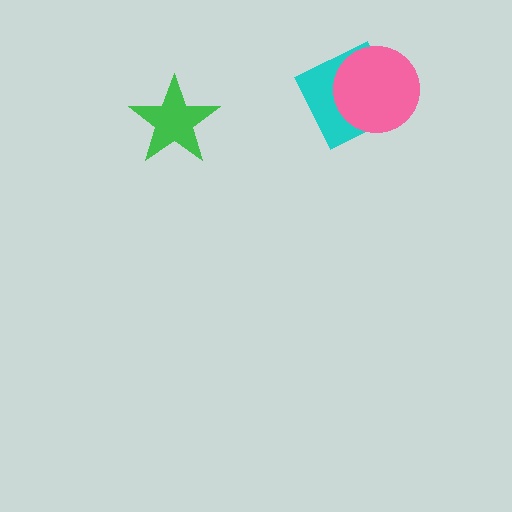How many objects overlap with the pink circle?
1 object overlaps with the pink circle.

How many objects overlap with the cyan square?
1 object overlaps with the cyan square.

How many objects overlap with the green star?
0 objects overlap with the green star.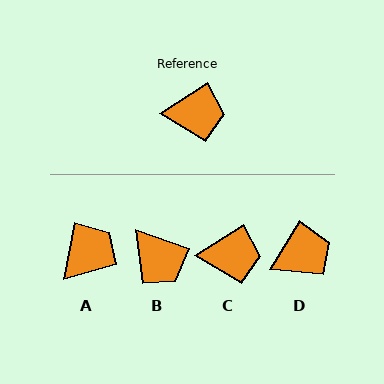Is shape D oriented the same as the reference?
No, it is off by about 26 degrees.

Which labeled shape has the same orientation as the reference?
C.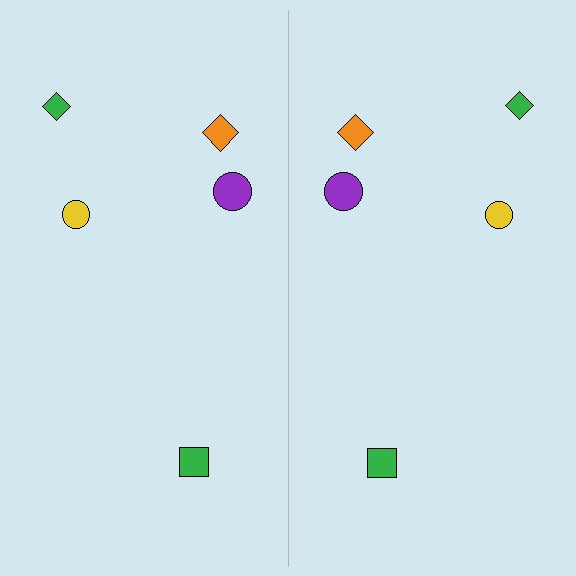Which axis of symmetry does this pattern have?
The pattern has a vertical axis of symmetry running through the center of the image.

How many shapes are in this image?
There are 10 shapes in this image.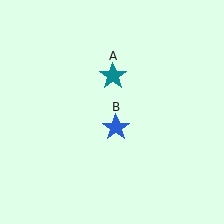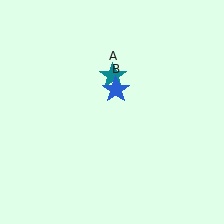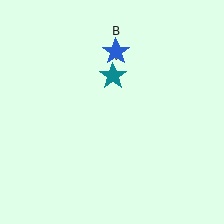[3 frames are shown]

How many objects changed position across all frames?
1 object changed position: blue star (object B).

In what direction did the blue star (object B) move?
The blue star (object B) moved up.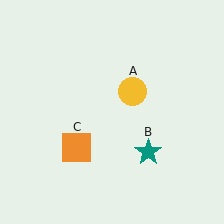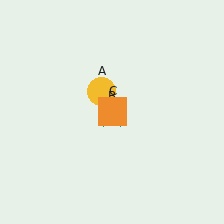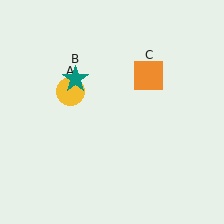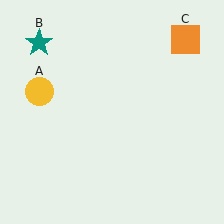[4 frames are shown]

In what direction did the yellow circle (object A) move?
The yellow circle (object A) moved left.